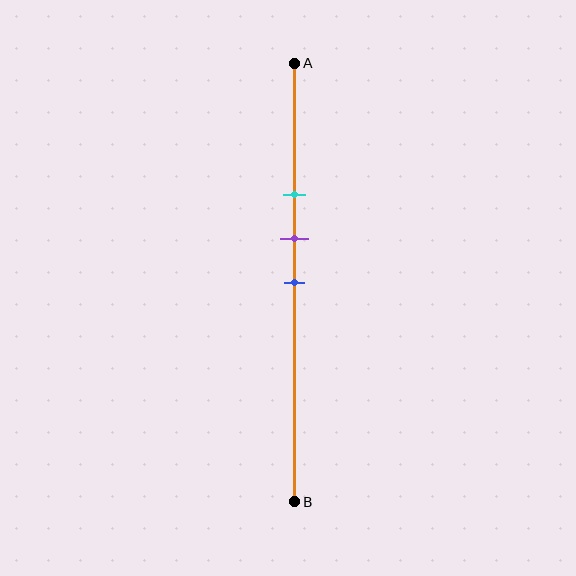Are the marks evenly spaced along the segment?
Yes, the marks are approximately evenly spaced.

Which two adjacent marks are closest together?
The purple and blue marks are the closest adjacent pair.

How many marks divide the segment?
There are 3 marks dividing the segment.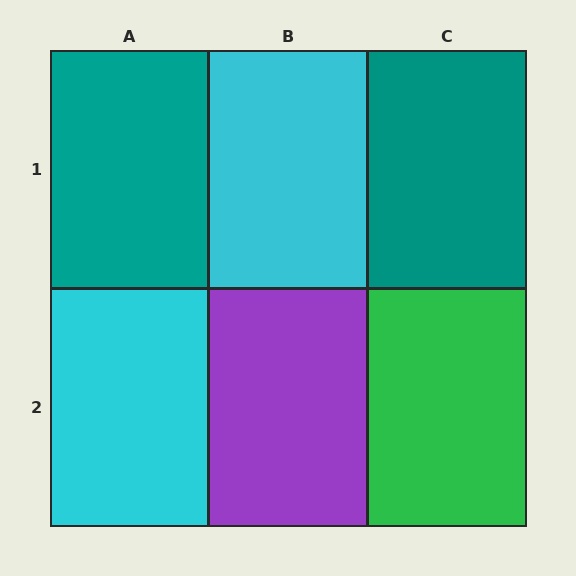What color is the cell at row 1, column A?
Teal.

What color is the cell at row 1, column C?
Teal.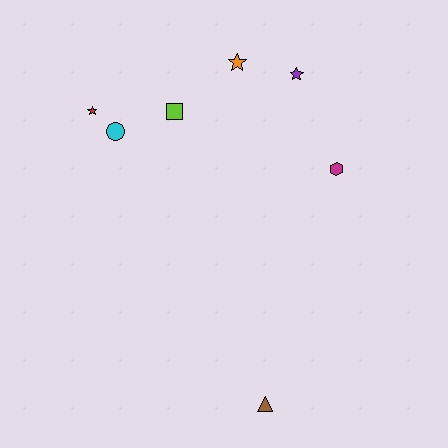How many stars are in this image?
There are 3 stars.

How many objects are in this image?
There are 7 objects.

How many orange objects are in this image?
There is 1 orange object.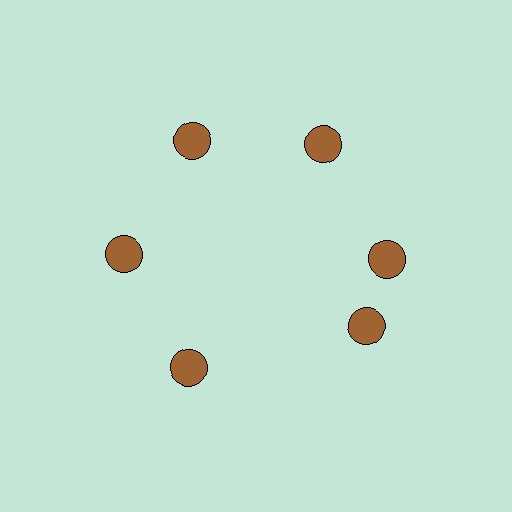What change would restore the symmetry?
The symmetry would be restored by rotating it back into even spacing with its neighbors so that all 6 circles sit at equal angles and equal distance from the center.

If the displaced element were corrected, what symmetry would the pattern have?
It would have 6-fold rotational symmetry — the pattern would map onto itself every 60 degrees.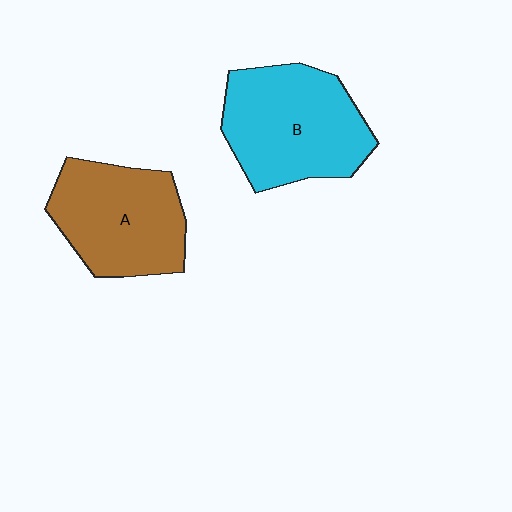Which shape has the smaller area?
Shape A (brown).